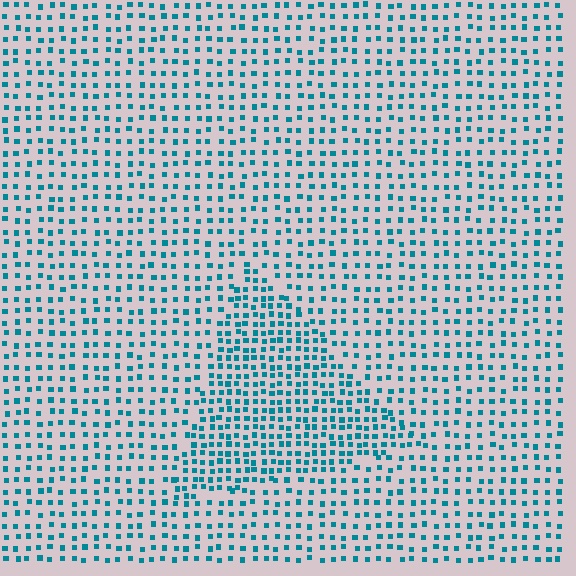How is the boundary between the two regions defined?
The boundary is defined by a change in element density (approximately 1.7x ratio). All elements are the same color, size, and shape.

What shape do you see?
I see a triangle.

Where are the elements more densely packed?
The elements are more densely packed inside the triangle boundary.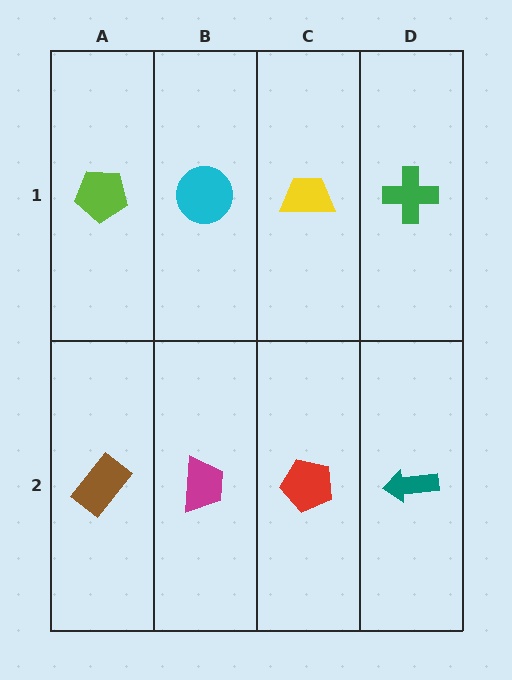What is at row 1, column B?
A cyan circle.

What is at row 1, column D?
A green cross.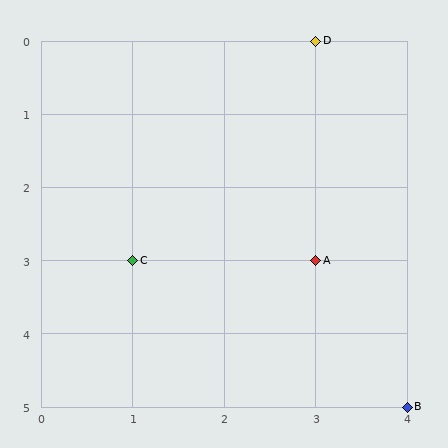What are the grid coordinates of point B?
Point B is at grid coordinates (4, 5).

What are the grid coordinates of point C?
Point C is at grid coordinates (1, 3).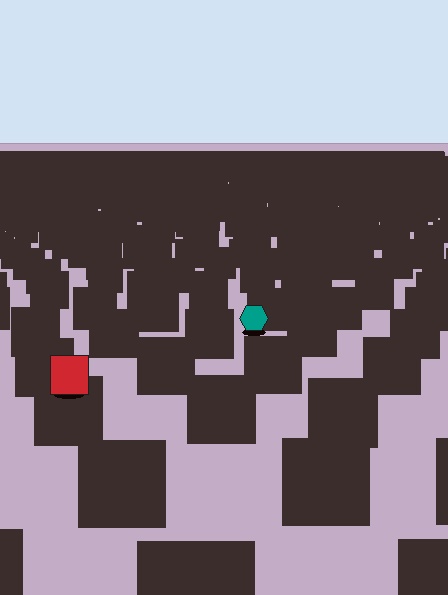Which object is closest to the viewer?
The red square is closest. The texture marks near it are larger and more spread out.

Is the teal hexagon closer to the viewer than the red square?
No. The red square is closer — you can tell from the texture gradient: the ground texture is coarser near it.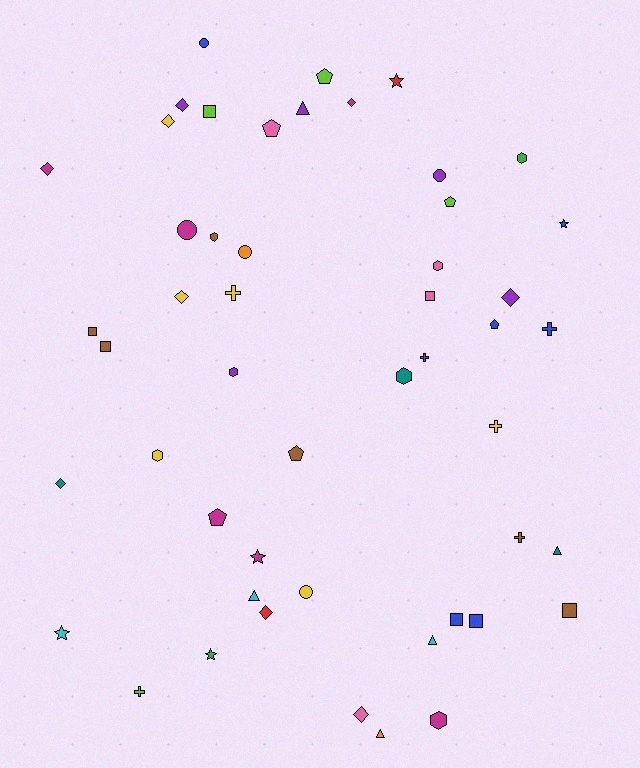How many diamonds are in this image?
There are 9 diamonds.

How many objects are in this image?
There are 50 objects.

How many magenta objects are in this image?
There are 6 magenta objects.